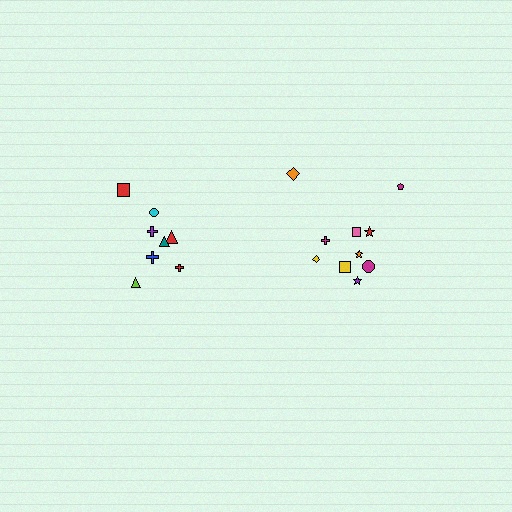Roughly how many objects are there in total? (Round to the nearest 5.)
Roughly 20 objects in total.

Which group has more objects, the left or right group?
The right group.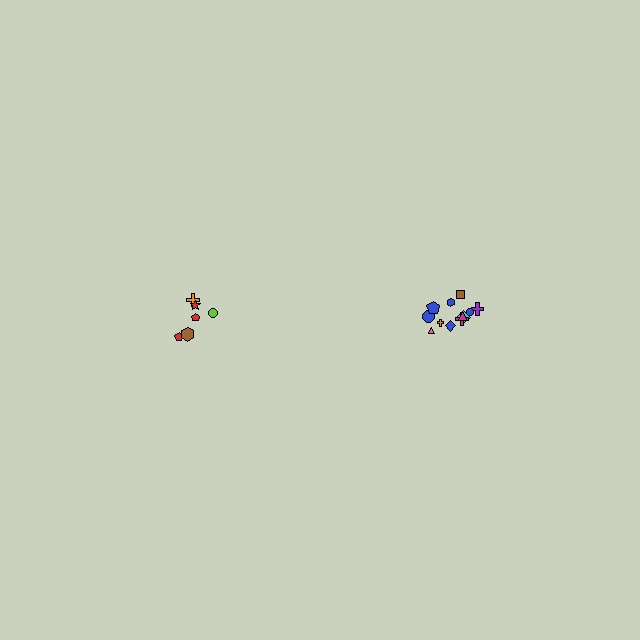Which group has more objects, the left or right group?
The right group.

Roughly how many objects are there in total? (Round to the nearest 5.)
Roughly 20 objects in total.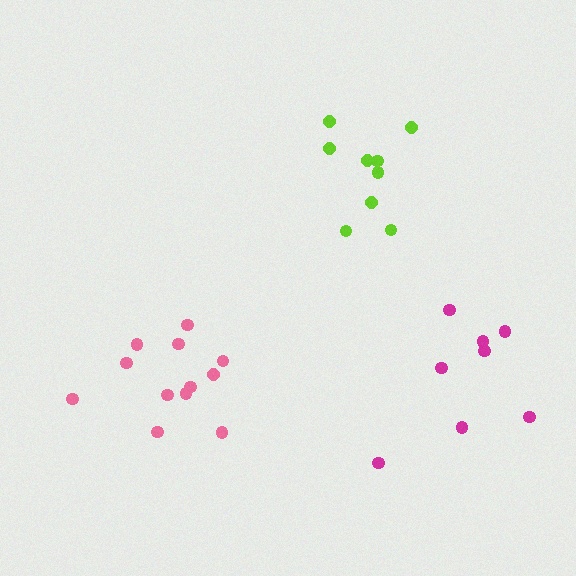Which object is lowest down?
The pink cluster is bottommost.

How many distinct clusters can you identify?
There are 3 distinct clusters.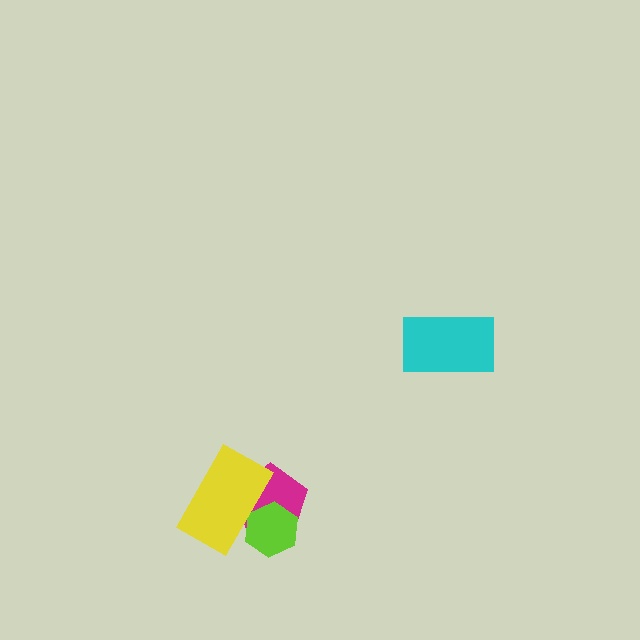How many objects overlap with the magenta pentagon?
2 objects overlap with the magenta pentagon.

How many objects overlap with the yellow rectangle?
2 objects overlap with the yellow rectangle.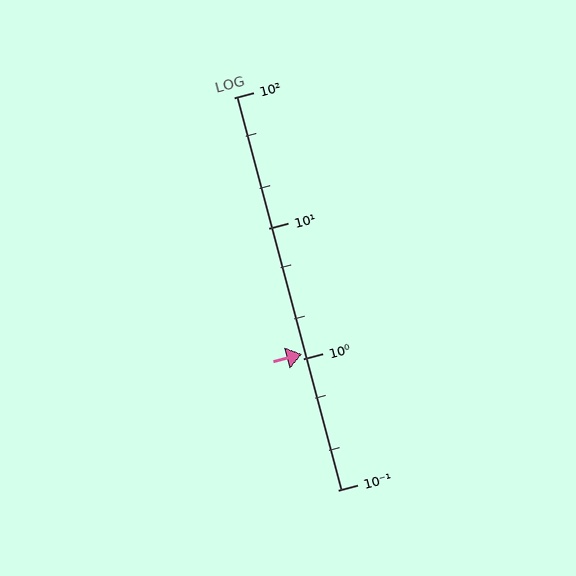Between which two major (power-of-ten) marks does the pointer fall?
The pointer is between 1 and 10.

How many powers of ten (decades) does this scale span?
The scale spans 3 decades, from 0.1 to 100.